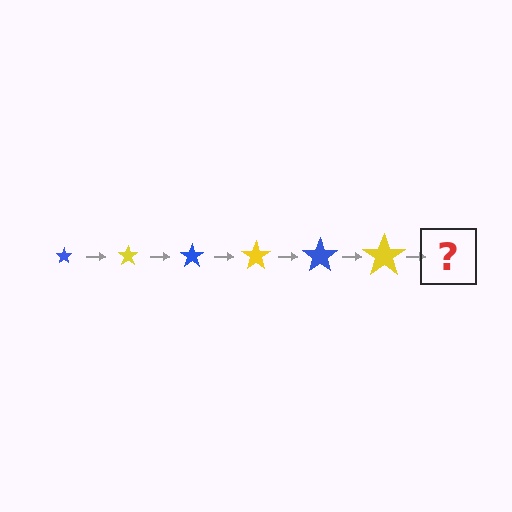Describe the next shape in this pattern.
It should be a blue star, larger than the previous one.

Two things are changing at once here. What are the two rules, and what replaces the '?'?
The two rules are that the star grows larger each step and the color cycles through blue and yellow. The '?' should be a blue star, larger than the previous one.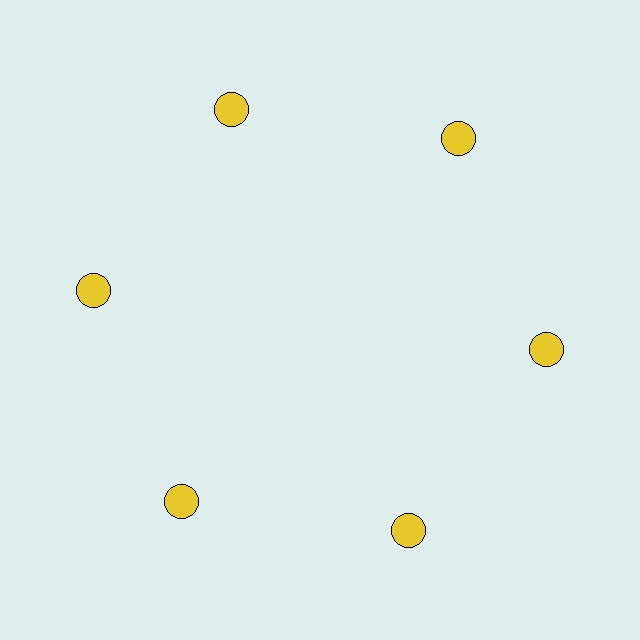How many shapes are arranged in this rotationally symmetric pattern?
There are 6 shapes, arranged in 6 groups of 1.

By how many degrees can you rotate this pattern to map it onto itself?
The pattern maps onto itself every 60 degrees of rotation.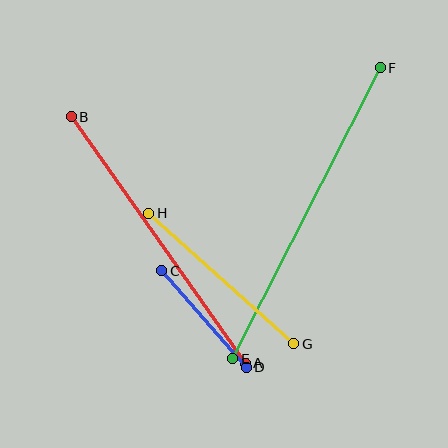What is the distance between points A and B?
The distance is approximately 302 pixels.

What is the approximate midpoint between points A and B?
The midpoint is at approximately (158, 240) pixels.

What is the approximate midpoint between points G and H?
The midpoint is at approximately (221, 278) pixels.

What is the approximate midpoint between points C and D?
The midpoint is at approximately (204, 319) pixels.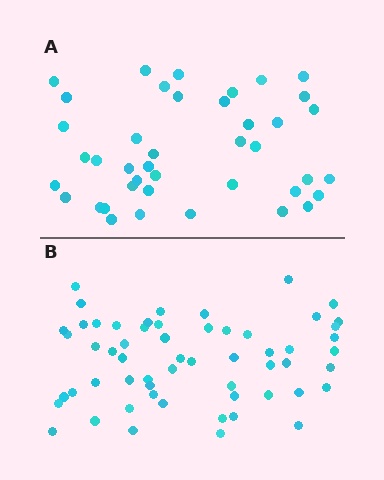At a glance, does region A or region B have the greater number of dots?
Region B (the bottom region) has more dots.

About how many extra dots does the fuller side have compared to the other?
Region B has approximately 15 more dots than region A.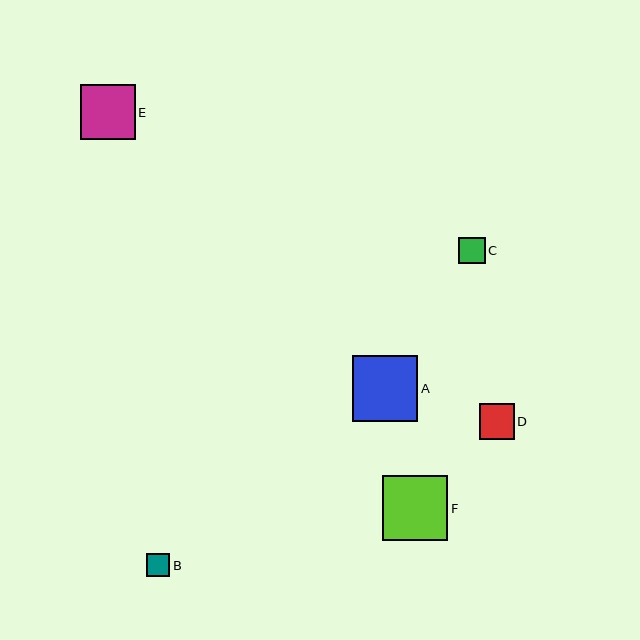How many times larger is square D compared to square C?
Square D is approximately 1.4 times the size of square C.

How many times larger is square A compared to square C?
Square A is approximately 2.5 times the size of square C.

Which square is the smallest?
Square B is the smallest with a size of approximately 23 pixels.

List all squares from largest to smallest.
From largest to smallest: A, F, E, D, C, B.